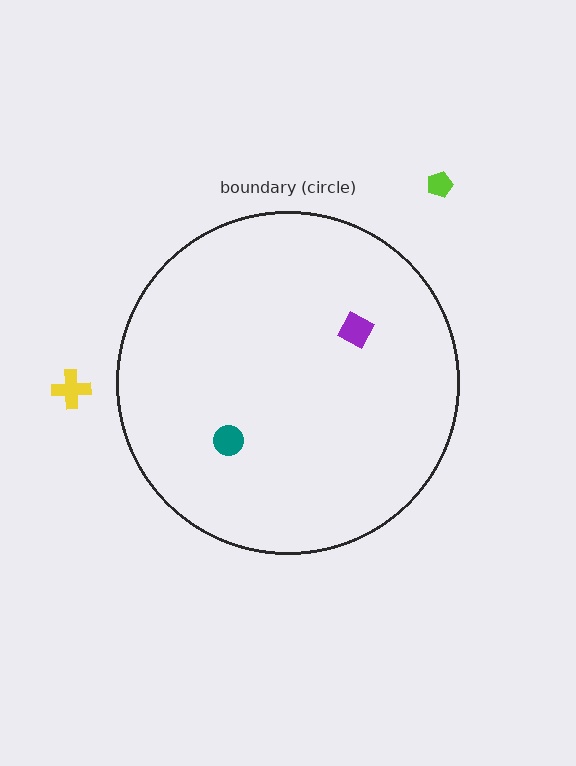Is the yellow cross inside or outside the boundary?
Outside.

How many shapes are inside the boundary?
2 inside, 2 outside.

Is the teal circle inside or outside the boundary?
Inside.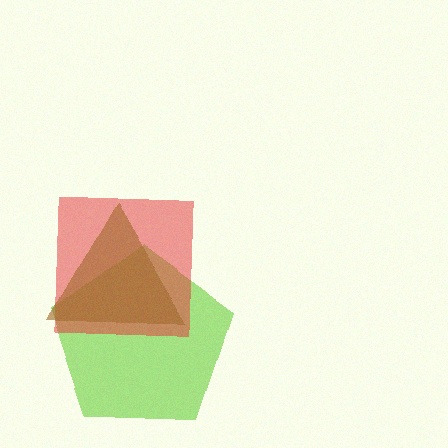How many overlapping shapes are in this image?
There are 3 overlapping shapes in the image.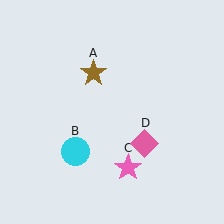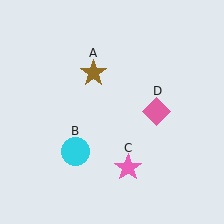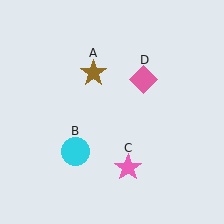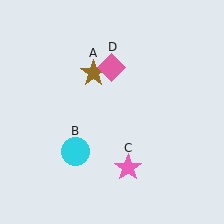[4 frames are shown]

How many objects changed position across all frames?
1 object changed position: pink diamond (object D).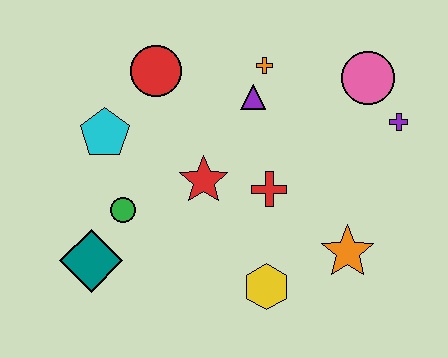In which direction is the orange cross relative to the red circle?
The orange cross is to the right of the red circle.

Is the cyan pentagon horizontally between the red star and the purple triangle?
No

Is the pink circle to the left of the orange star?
No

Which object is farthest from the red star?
The purple cross is farthest from the red star.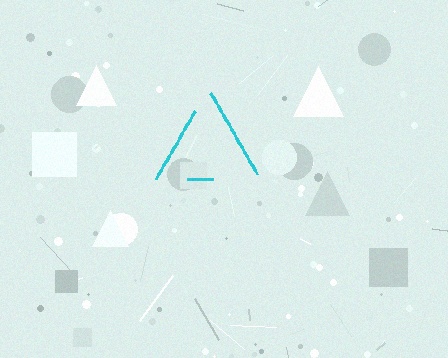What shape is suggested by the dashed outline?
The dashed outline suggests a triangle.